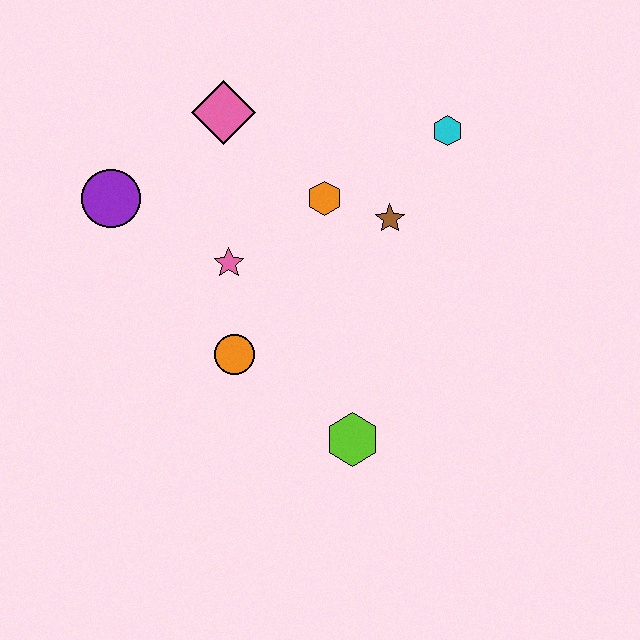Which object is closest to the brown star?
The orange hexagon is closest to the brown star.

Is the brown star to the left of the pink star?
No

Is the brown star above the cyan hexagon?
No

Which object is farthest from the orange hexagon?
The lime hexagon is farthest from the orange hexagon.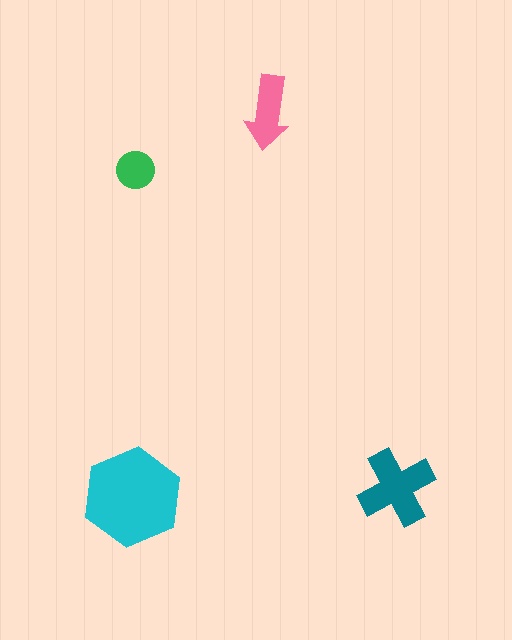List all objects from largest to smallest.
The cyan hexagon, the teal cross, the pink arrow, the green circle.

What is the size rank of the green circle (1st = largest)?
4th.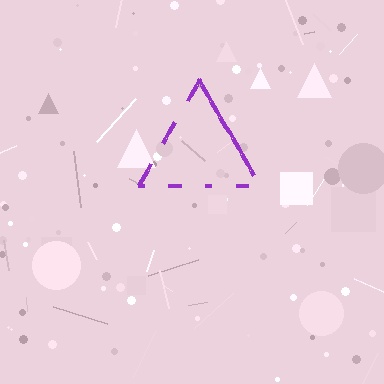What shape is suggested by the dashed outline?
The dashed outline suggests a triangle.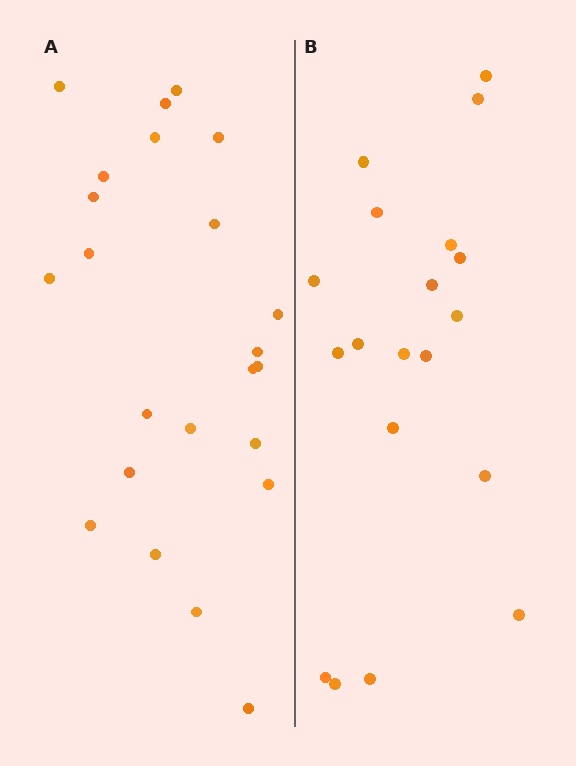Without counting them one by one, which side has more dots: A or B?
Region A (the left region) has more dots.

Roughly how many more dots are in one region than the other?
Region A has about 4 more dots than region B.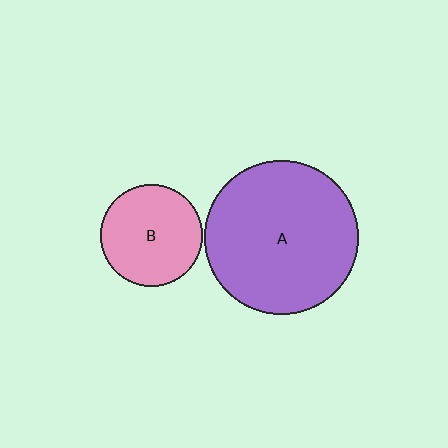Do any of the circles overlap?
No, none of the circles overlap.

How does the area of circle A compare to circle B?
Approximately 2.3 times.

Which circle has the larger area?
Circle A (purple).